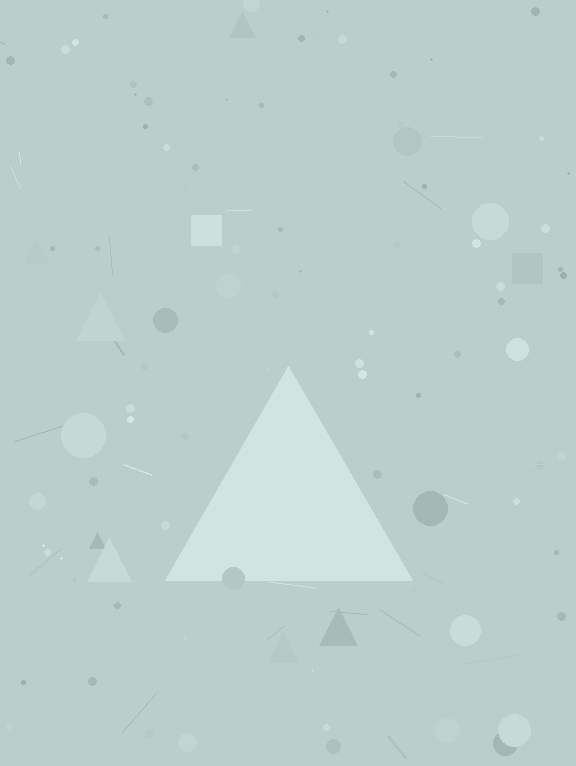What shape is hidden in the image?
A triangle is hidden in the image.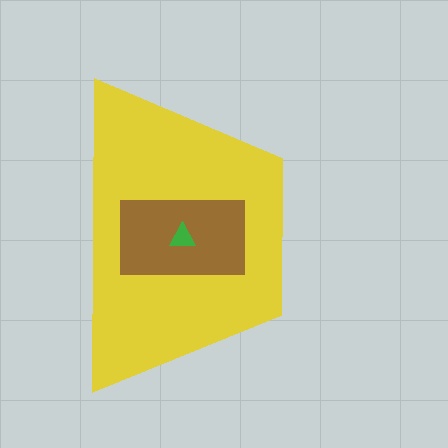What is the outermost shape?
The yellow trapezoid.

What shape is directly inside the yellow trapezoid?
The brown rectangle.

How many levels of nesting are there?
3.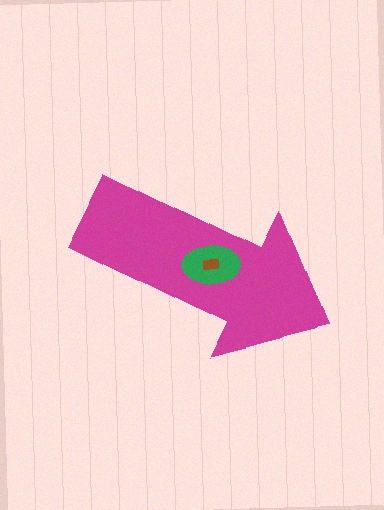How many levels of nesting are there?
3.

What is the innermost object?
The brown rectangle.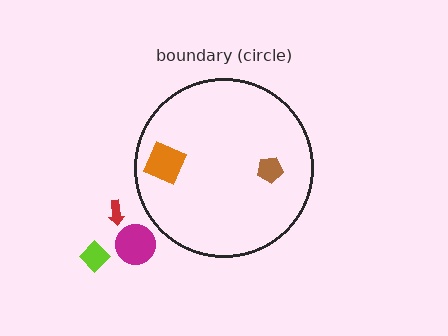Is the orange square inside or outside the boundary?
Inside.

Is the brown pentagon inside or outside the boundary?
Inside.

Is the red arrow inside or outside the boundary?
Outside.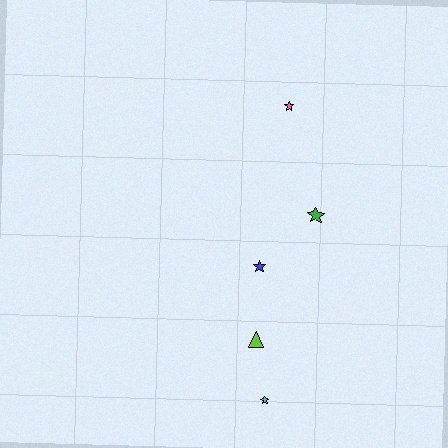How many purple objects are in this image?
There are no purple objects.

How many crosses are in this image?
There are no crosses.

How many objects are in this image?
There are 5 objects.